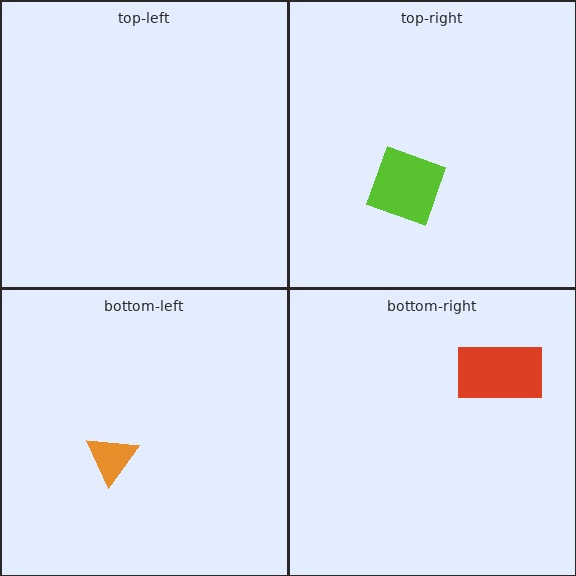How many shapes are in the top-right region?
1.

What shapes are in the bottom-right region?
The red rectangle.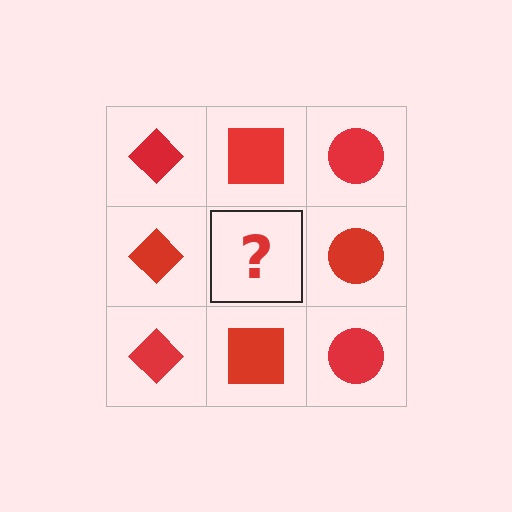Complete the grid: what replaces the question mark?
The question mark should be replaced with a red square.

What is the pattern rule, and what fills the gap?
The rule is that each column has a consistent shape. The gap should be filled with a red square.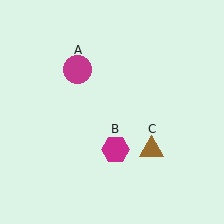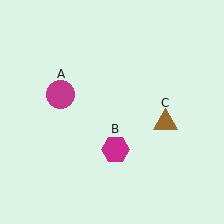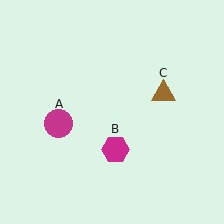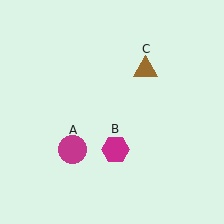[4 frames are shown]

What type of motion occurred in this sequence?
The magenta circle (object A), brown triangle (object C) rotated counterclockwise around the center of the scene.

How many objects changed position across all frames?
2 objects changed position: magenta circle (object A), brown triangle (object C).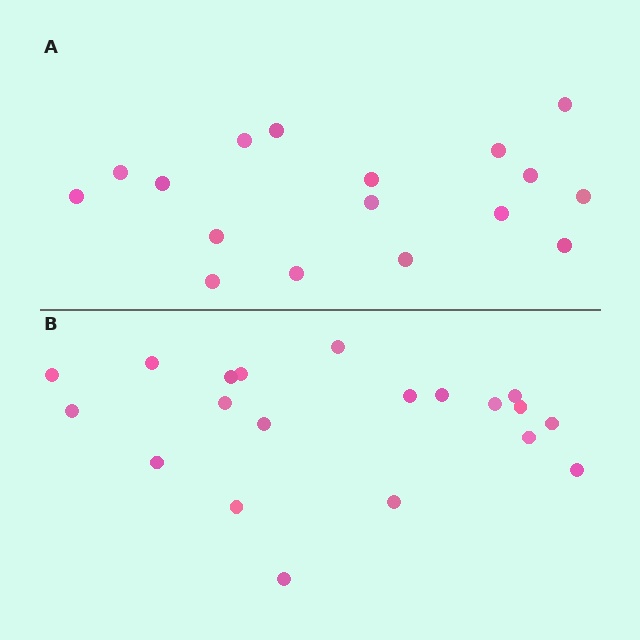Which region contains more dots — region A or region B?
Region B (the bottom region) has more dots.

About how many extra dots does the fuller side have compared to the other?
Region B has just a few more — roughly 2 or 3 more dots than region A.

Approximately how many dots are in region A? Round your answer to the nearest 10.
About 20 dots. (The exact count is 17, which rounds to 20.)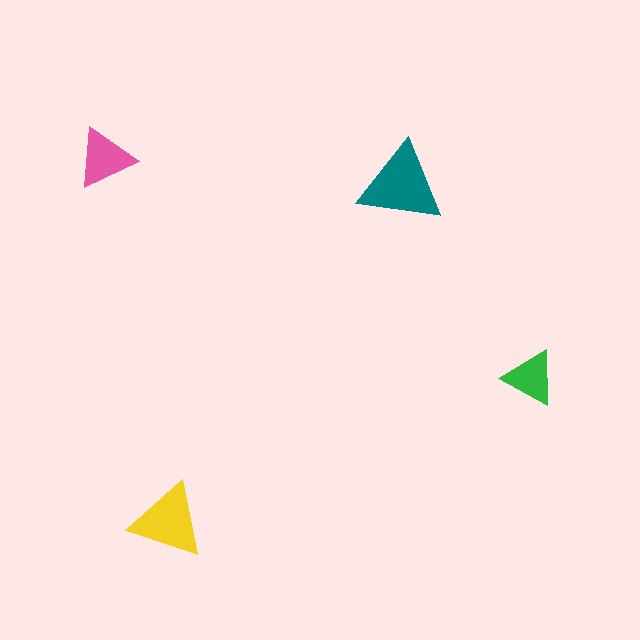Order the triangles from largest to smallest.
the teal one, the yellow one, the pink one, the green one.